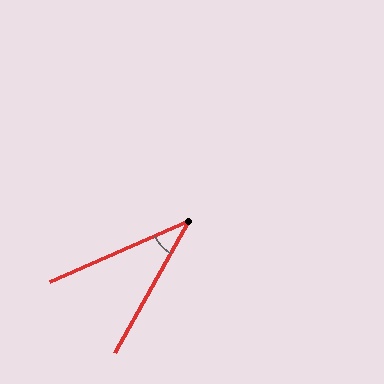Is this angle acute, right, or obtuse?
It is acute.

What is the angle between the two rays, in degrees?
Approximately 37 degrees.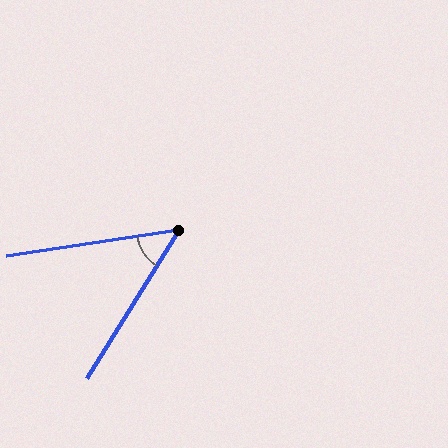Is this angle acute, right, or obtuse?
It is acute.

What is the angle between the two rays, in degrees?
Approximately 49 degrees.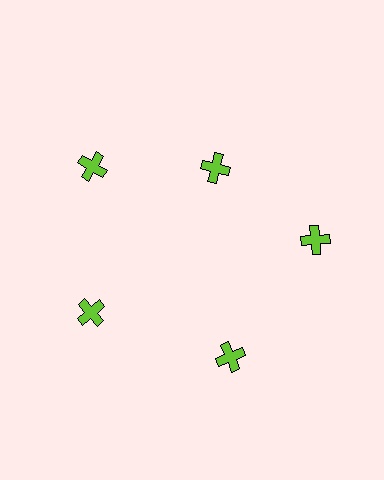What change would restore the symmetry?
The symmetry would be restored by moving it outward, back onto the ring so that all 5 crosses sit at equal angles and equal distance from the center.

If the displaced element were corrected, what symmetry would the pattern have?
It would have 5-fold rotational symmetry — the pattern would map onto itself every 72 degrees.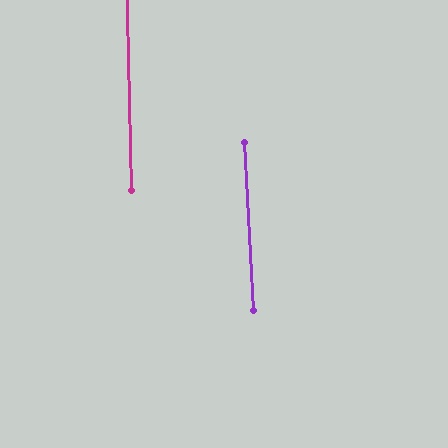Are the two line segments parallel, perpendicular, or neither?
Parallel — their directions differ by only 1.9°.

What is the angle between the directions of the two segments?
Approximately 2 degrees.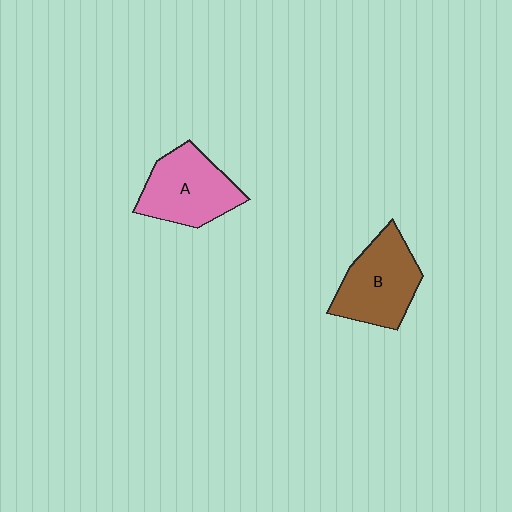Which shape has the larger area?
Shape B (brown).